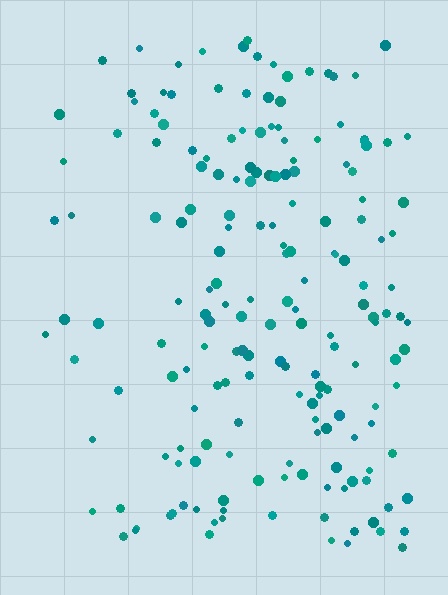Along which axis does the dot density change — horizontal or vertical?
Horizontal.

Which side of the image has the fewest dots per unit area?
The left.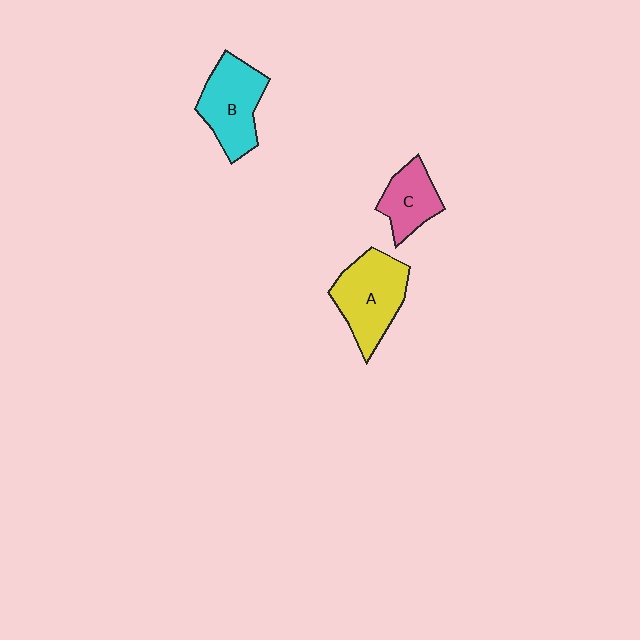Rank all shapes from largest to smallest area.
From largest to smallest: A (yellow), B (cyan), C (pink).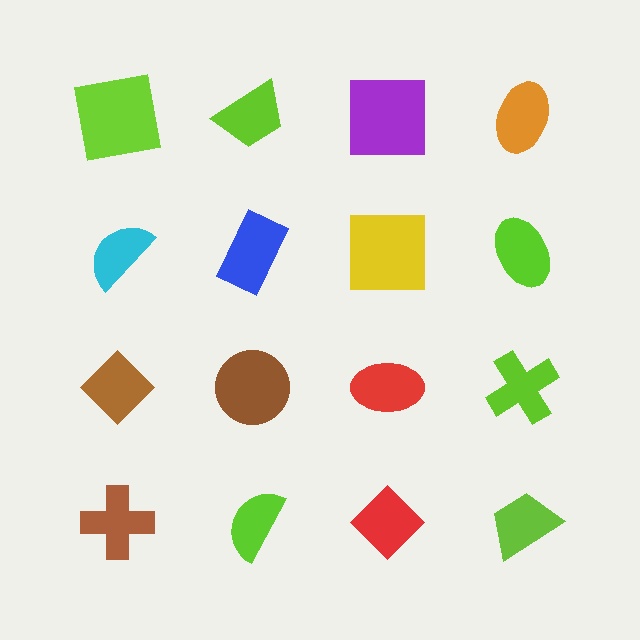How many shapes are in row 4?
4 shapes.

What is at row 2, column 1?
A cyan semicircle.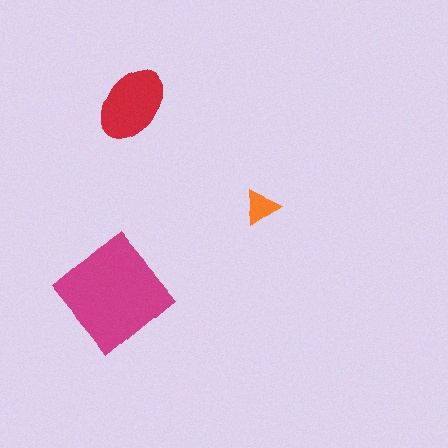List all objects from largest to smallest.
The magenta diamond, the red ellipse, the orange triangle.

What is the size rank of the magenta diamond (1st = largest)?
1st.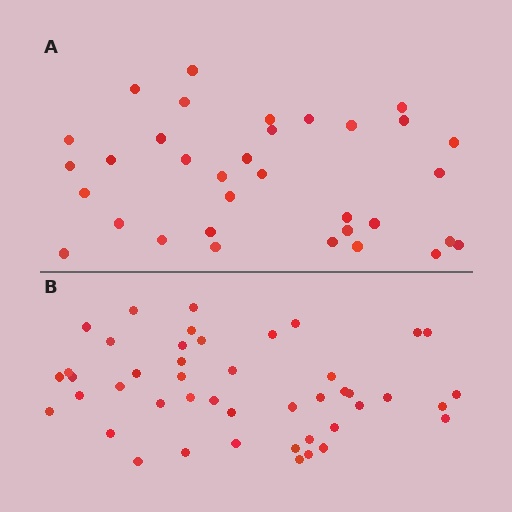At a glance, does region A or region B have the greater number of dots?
Region B (the bottom region) has more dots.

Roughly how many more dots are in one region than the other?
Region B has roughly 12 or so more dots than region A.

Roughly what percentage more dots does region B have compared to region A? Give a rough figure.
About 30% more.